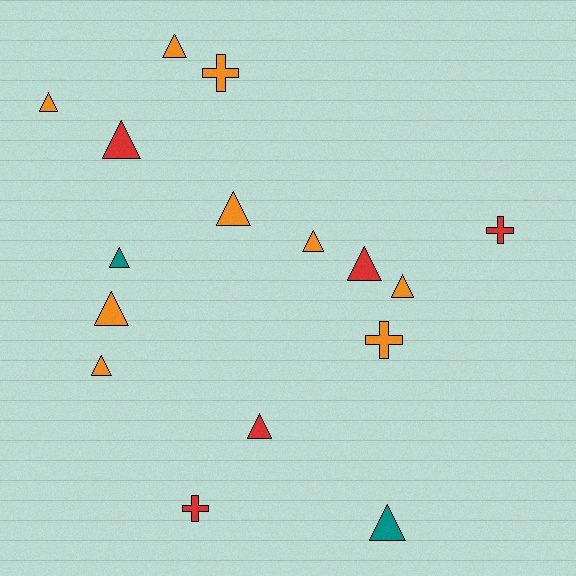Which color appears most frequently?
Orange, with 9 objects.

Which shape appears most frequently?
Triangle, with 12 objects.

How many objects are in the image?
There are 16 objects.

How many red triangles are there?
There are 3 red triangles.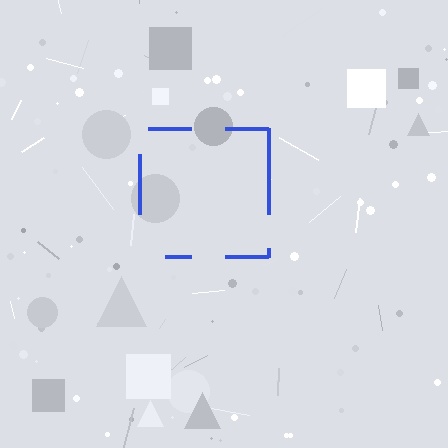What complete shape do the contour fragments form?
The contour fragments form a square.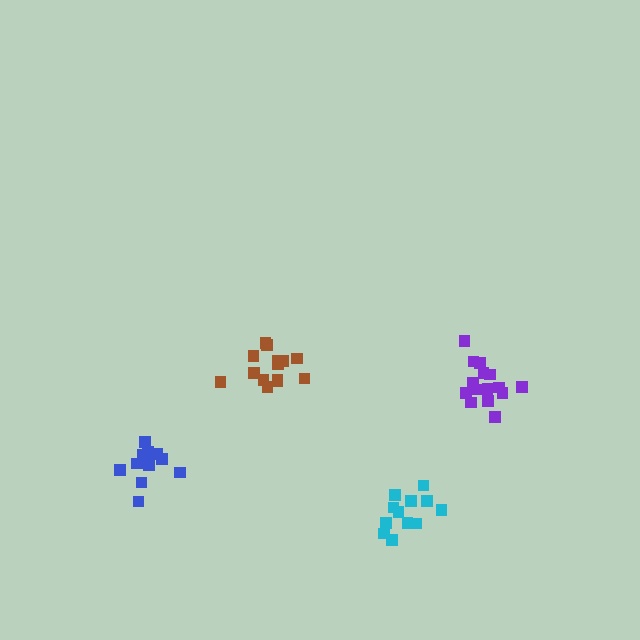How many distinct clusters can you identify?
There are 4 distinct clusters.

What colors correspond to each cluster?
The clusters are colored: brown, cyan, purple, blue.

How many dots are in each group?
Group 1: 14 dots, Group 2: 12 dots, Group 3: 15 dots, Group 4: 12 dots (53 total).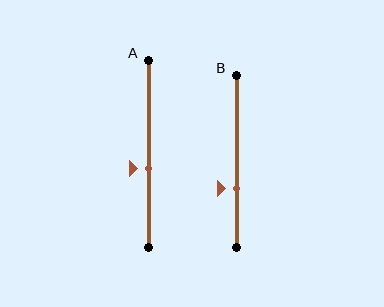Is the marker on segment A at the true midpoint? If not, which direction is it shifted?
No, the marker on segment A is shifted downward by about 8% of the segment length.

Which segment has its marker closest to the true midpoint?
Segment A has its marker closest to the true midpoint.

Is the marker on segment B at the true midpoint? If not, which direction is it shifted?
No, the marker on segment B is shifted downward by about 16% of the segment length.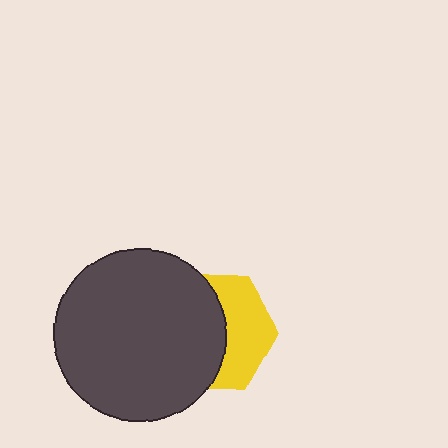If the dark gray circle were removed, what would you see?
You would see the complete yellow hexagon.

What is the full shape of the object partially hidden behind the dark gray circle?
The partially hidden object is a yellow hexagon.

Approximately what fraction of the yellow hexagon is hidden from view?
Roughly 56% of the yellow hexagon is hidden behind the dark gray circle.